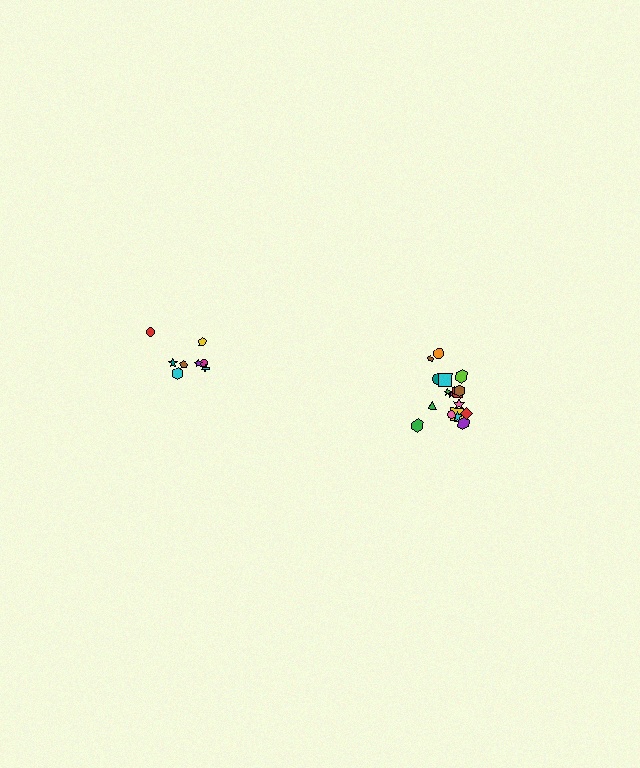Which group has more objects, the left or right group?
The right group.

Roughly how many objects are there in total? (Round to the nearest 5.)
Roughly 25 objects in total.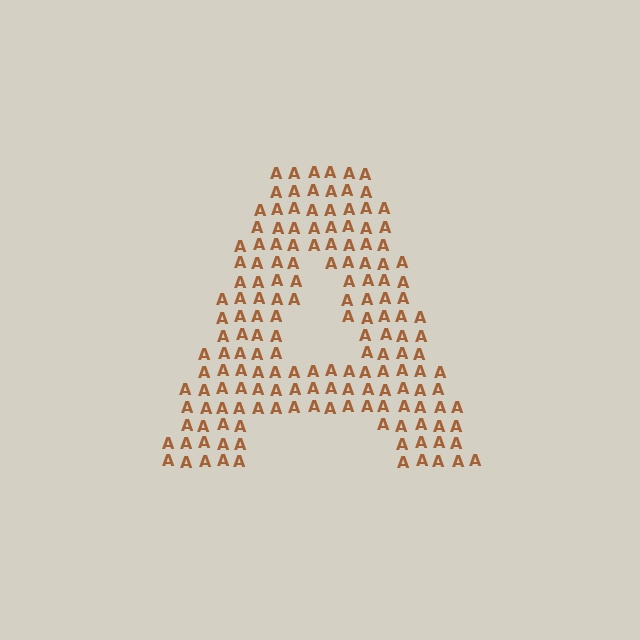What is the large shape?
The large shape is the letter A.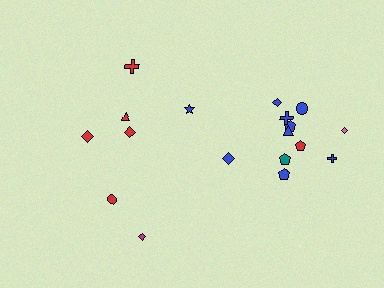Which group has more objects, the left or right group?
The right group.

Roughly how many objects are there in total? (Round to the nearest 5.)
Roughly 20 objects in total.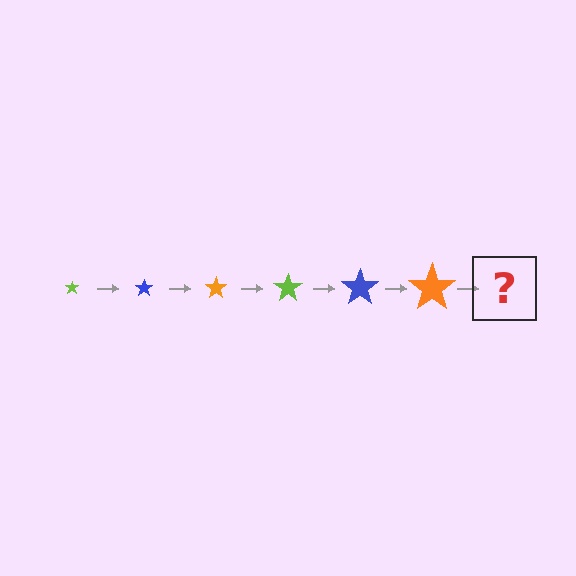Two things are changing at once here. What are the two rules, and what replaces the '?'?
The two rules are that the star grows larger each step and the color cycles through lime, blue, and orange. The '?' should be a lime star, larger than the previous one.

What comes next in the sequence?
The next element should be a lime star, larger than the previous one.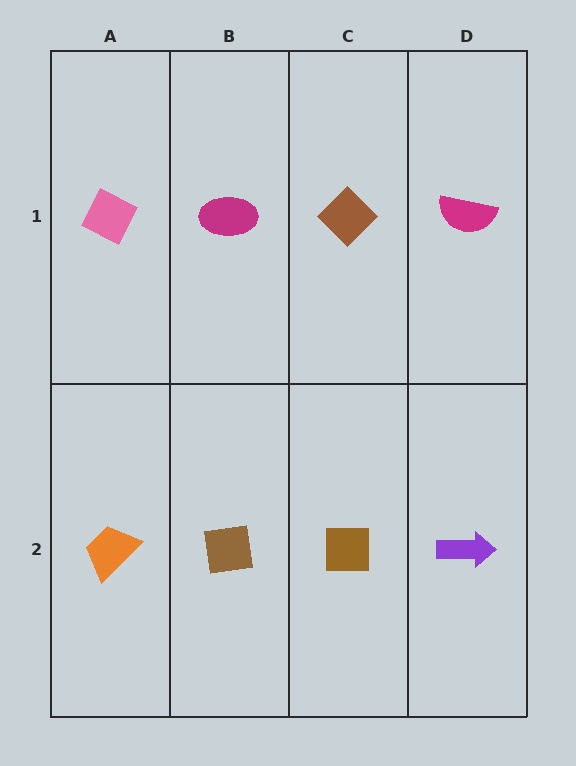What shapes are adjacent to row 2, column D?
A magenta semicircle (row 1, column D), a brown square (row 2, column C).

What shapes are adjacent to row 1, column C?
A brown square (row 2, column C), a magenta ellipse (row 1, column B), a magenta semicircle (row 1, column D).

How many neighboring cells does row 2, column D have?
2.